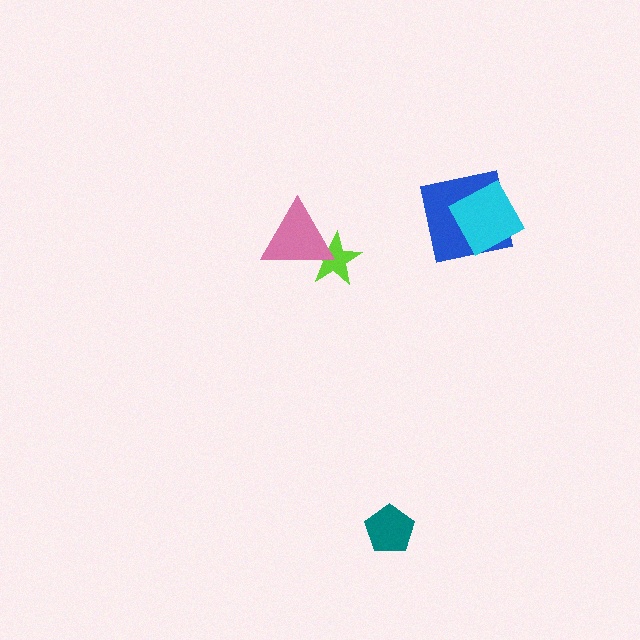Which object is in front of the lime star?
The pink triangle is in front of the lime star.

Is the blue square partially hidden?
Yes, it is partially covered by another shape.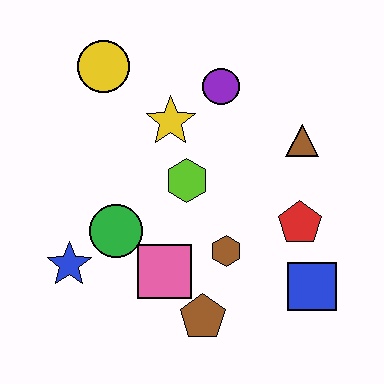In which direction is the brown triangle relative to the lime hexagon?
The brown triangle is to the right of the lime hexagon.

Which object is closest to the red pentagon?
The blue square is closest to the red pentagon.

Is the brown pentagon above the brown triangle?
No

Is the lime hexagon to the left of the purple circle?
Yes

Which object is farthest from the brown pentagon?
The yellow circle is farthest from the brown pentagon.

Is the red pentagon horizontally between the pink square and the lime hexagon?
No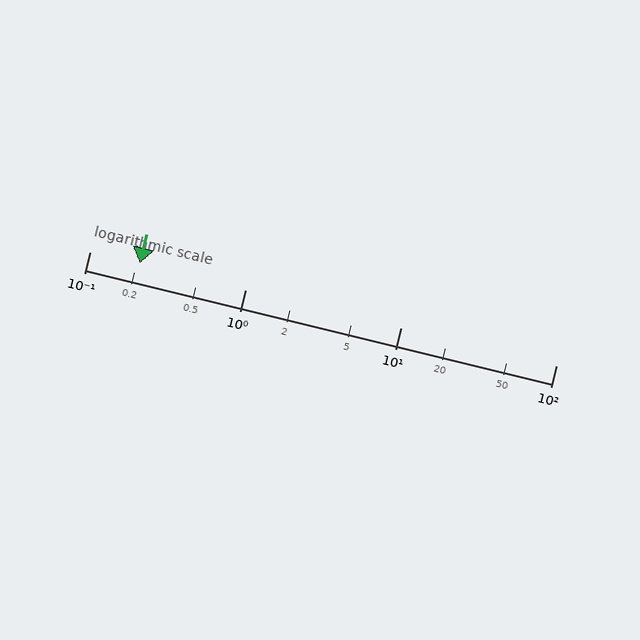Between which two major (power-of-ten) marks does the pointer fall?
The pointer is between 0.1 and 1.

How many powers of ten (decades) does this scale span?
The scale spans 3 decades, from 0.1 to 100.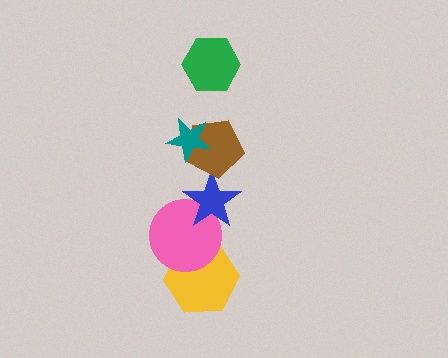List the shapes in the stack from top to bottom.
From top to bottom: the green hexagon, the teal star, the brown pentagon, the blue star, the pink circle, the yellow hexagon.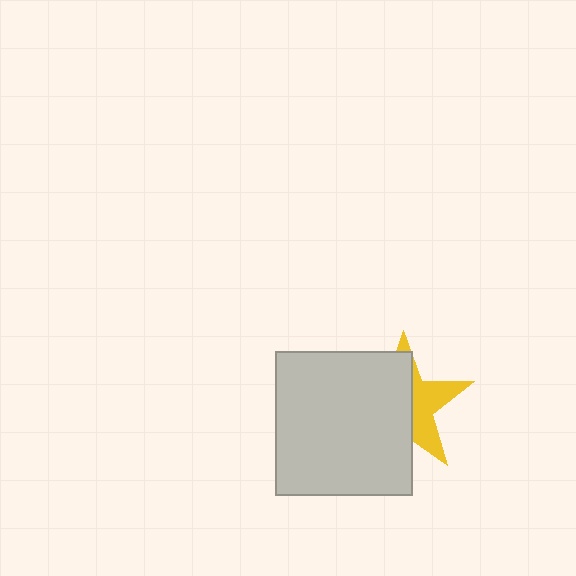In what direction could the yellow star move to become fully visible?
The yellow star could move right. That would shift it out from behind the light gray rectangle entirely.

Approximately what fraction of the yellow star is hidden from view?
Roughly 61% of the yellow star is hidden behind the light gray rectangle.